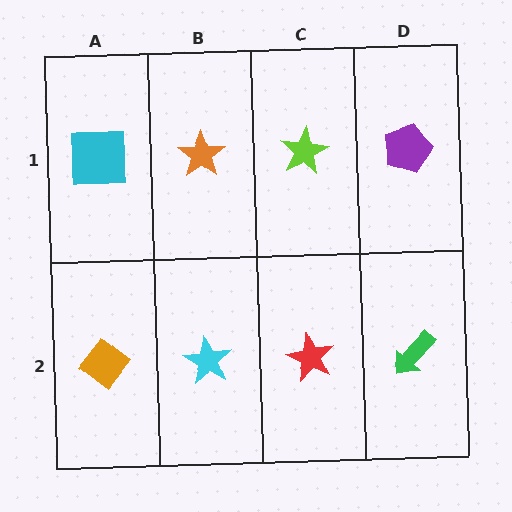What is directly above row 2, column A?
A cyan square.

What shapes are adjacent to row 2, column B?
An orange star (row 1, column B), an orange diamond (row 2, column A), a red star (row 2, column C).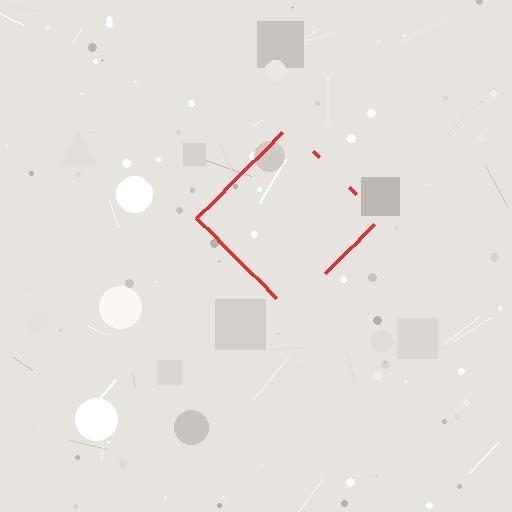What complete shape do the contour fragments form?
The contour fragments form a diamond.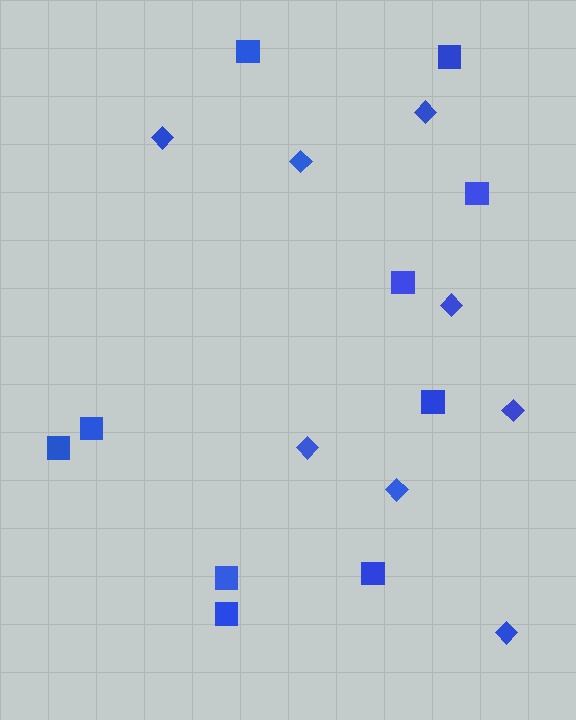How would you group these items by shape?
There are 2 groups: one group of diamonds (8) and one group of squares (10).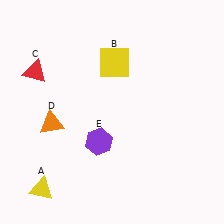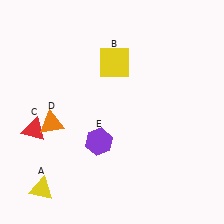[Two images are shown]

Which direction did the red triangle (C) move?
The red triangle (C) moved down.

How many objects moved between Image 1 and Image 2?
1 object moved between the two images.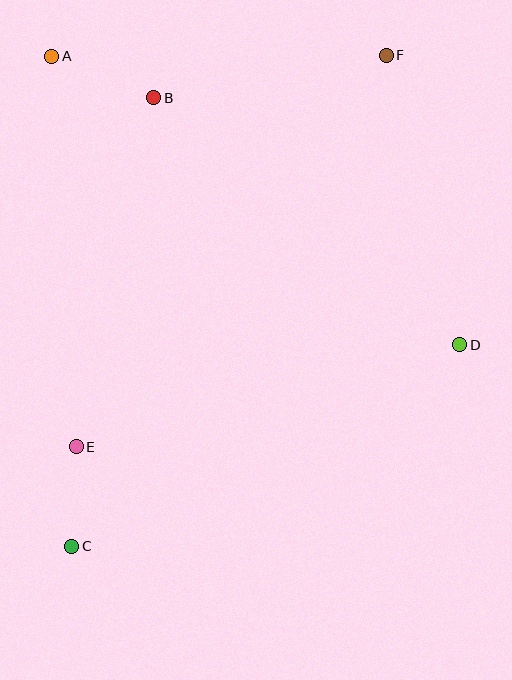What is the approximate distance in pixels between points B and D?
The distance between B and D is approximately 393 pixels.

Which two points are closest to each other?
Points C and E are closest to each other.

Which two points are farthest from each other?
Points C and F are farthest from each other.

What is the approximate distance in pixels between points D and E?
The distance between D and E is approximately 397 pixels.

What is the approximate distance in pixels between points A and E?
The distance between A and E is approximately 391 pixels.